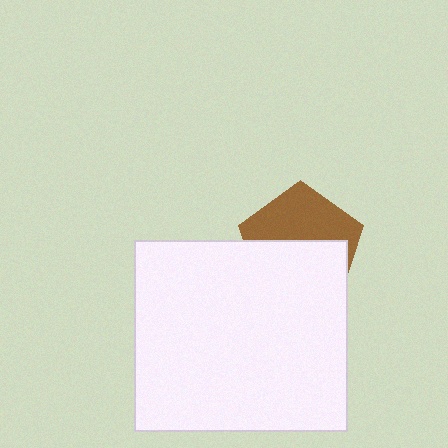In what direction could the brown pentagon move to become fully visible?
The brown pentagon could move up. That would shift it out from behind the white rectangle entirely.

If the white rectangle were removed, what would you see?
You would see the complete brown pentagon.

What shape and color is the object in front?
The object in front is a white rectangle.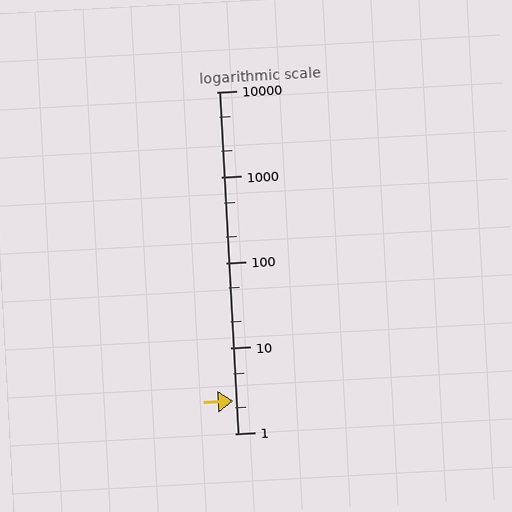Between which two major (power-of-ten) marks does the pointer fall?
The pointer is between 1 and 10.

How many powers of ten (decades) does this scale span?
The scale spans 4 decades, from 1 to 10000.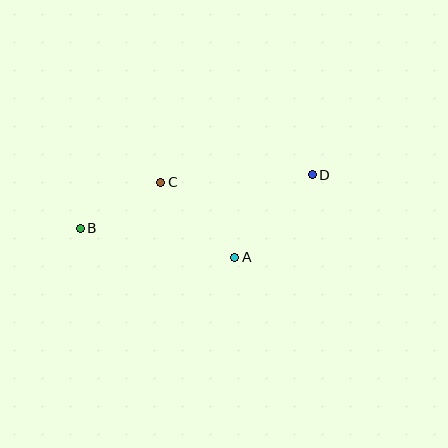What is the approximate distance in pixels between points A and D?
The distance between A and D is approximately 113 pixels.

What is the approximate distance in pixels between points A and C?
The distance between A and C is approximately 105 pixels.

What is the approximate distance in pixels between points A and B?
The distance between A and B is approximately 157 pixels.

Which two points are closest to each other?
Points B and C are closest to each other.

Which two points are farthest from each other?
Points B and D are farthest from each other.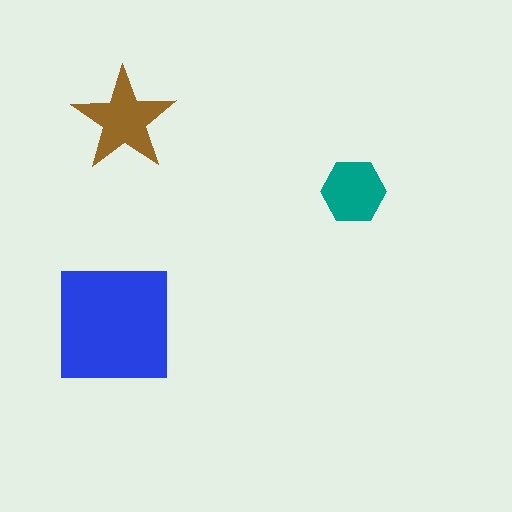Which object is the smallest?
The teal hexagon.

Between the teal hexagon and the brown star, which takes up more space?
The brown star.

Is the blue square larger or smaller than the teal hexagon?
Larger.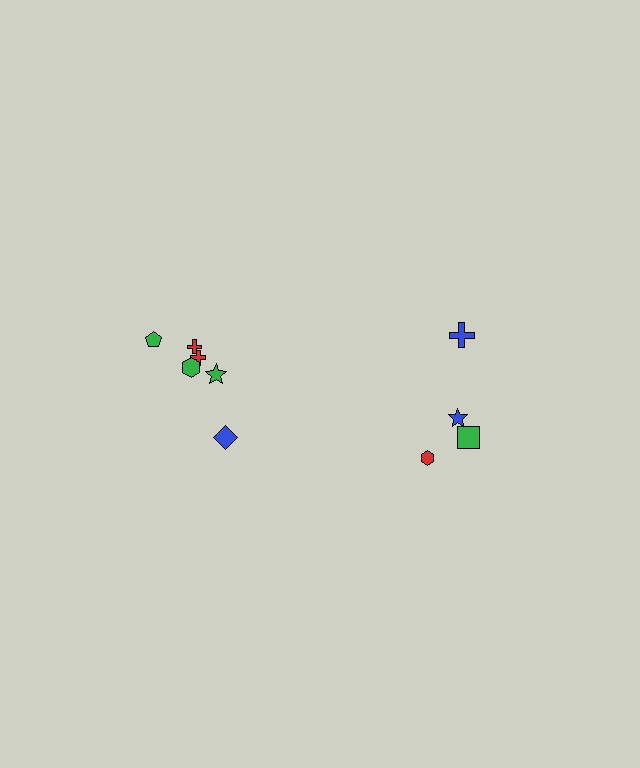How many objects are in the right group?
There are 4 objects.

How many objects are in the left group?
There are 6 objects.